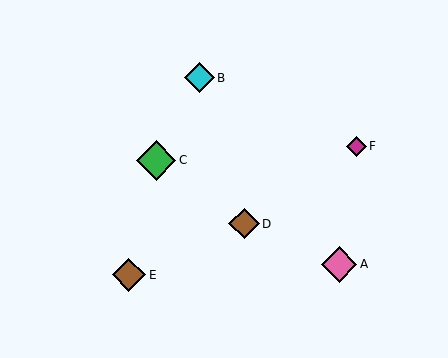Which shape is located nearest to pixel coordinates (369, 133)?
The magenta diamond (labeled F) at (356, 146) is nearest to that location.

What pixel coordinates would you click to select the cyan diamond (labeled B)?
Click at (200, 78) to select the cyan diamond B.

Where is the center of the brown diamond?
The center of the brown diamond is at (244, 224).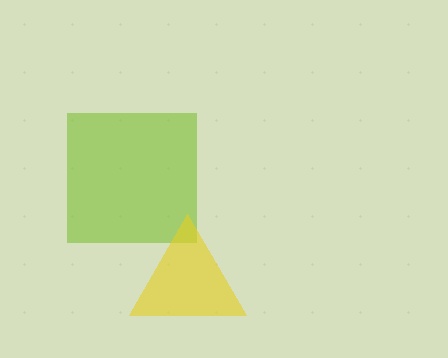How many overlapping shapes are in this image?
There are 2 overlapping shapes in the image.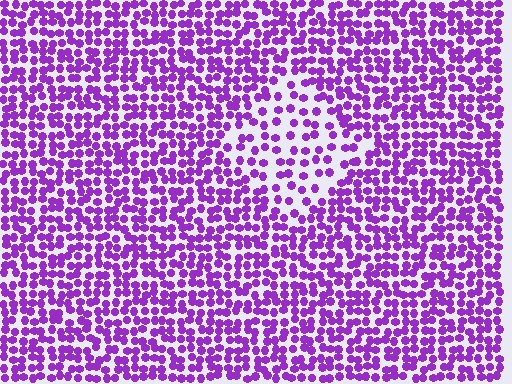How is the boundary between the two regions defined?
The boundary is defined by a change in element density (approximately 1.9x ratio). All elements are the same color, size, and shape.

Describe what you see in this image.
The image contains small purple elements arranged at two different densities. A diamond-shaped region is visible where the elements are less densely packed than the surrounding area.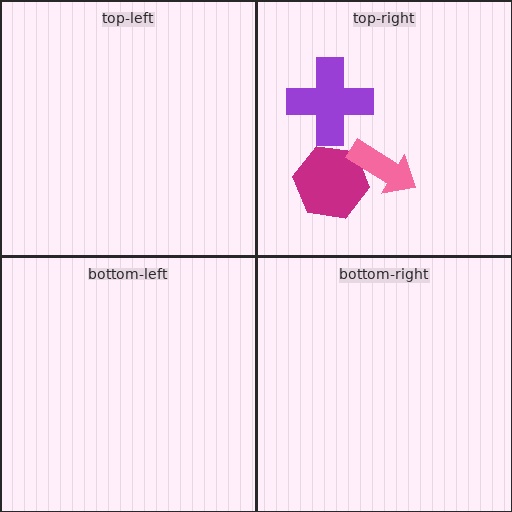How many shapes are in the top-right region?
3.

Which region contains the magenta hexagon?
The top-right region.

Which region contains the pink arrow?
The top-right region.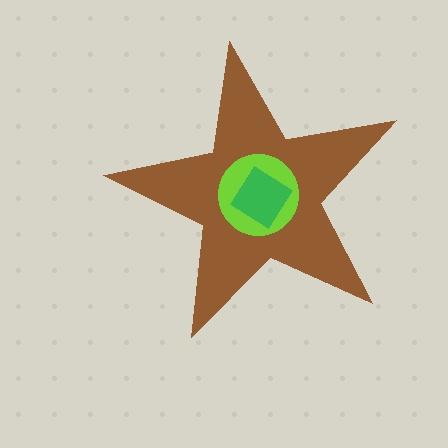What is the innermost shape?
The green diamond.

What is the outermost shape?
The brown star.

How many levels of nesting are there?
3.